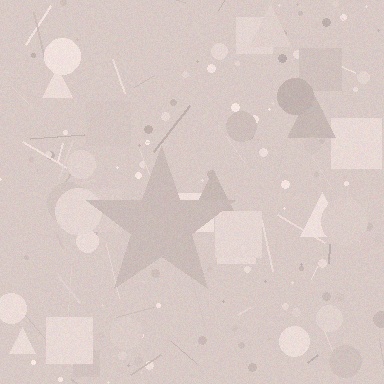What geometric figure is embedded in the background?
A star is embedded in the background.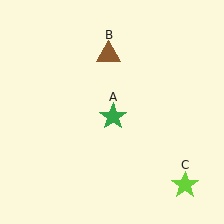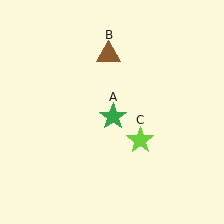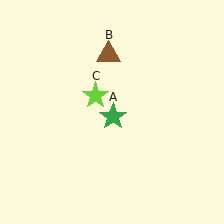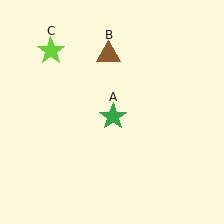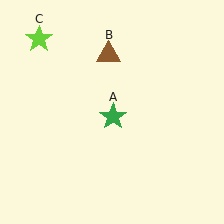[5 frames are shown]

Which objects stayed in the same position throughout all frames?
Green star (object A) and brown triangle (object B) remained stationary.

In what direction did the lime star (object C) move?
The lime star (object C) moved up and to the left.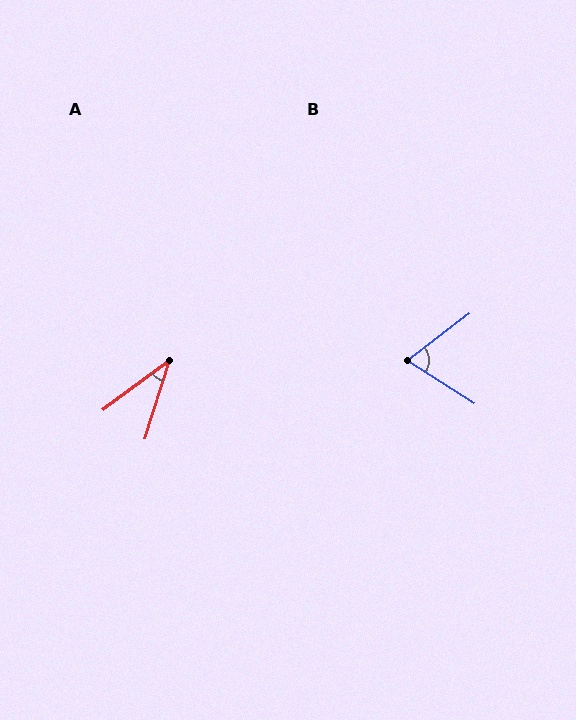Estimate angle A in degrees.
Approximately 36 degrees.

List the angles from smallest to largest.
A (36°), B (70°).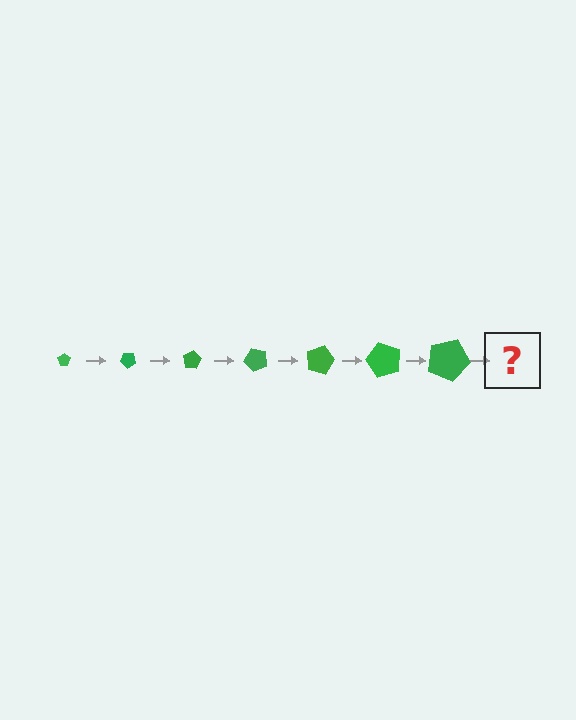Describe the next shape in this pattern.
It should be a pentagon, larger than the previous one and rotated 280 degrees from the start.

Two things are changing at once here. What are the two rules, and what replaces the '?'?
The two rules are that the pentagon grows larger each step and it rotates 40 degrees each step. The '?' should be a pentagon, larger than the previous one and rotated 280 degrees from the start.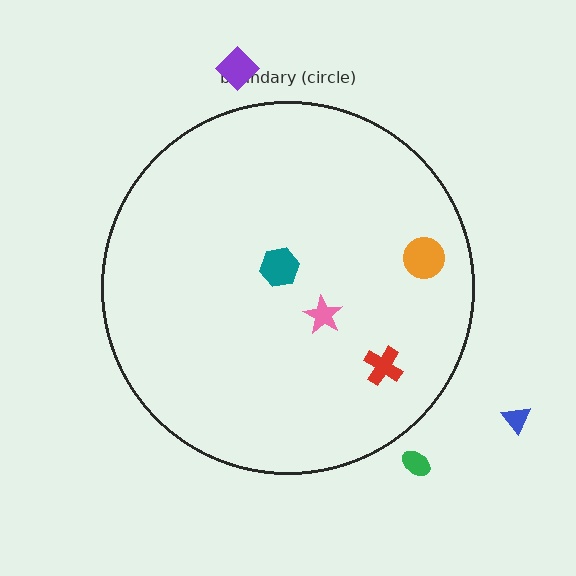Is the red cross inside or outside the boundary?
Inside.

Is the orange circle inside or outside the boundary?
Inside.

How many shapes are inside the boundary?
4 inside, 3 outside.